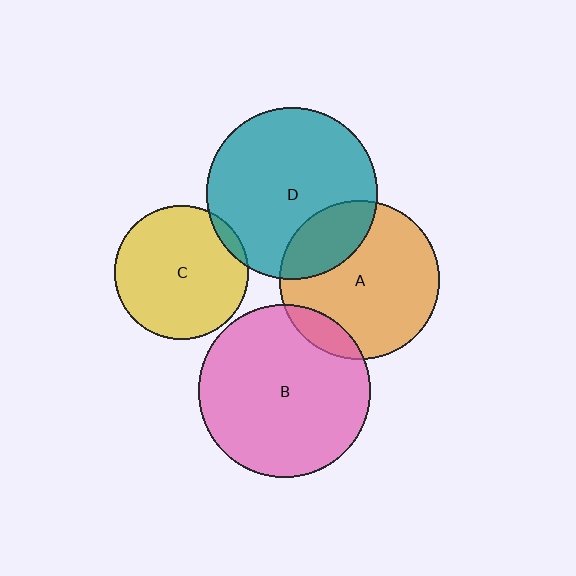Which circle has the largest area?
Circle B (pink).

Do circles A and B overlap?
Yes.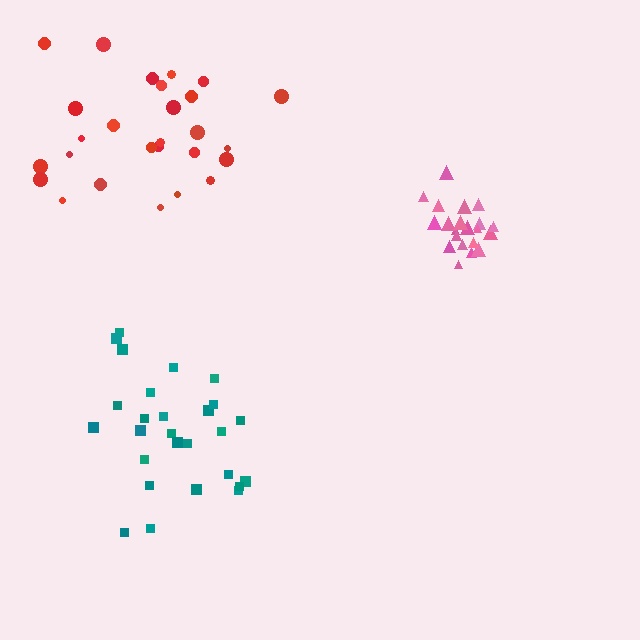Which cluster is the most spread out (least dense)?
Red.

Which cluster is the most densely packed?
Pink.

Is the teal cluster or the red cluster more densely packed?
Teal.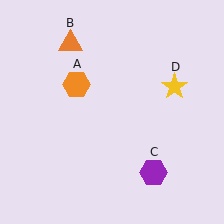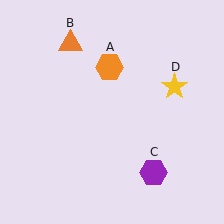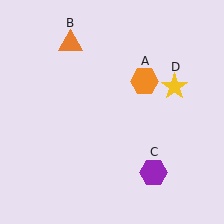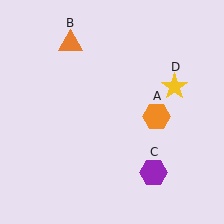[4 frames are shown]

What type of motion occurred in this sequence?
The orange hexagon (object A) rotated clockwise around the center of the scene.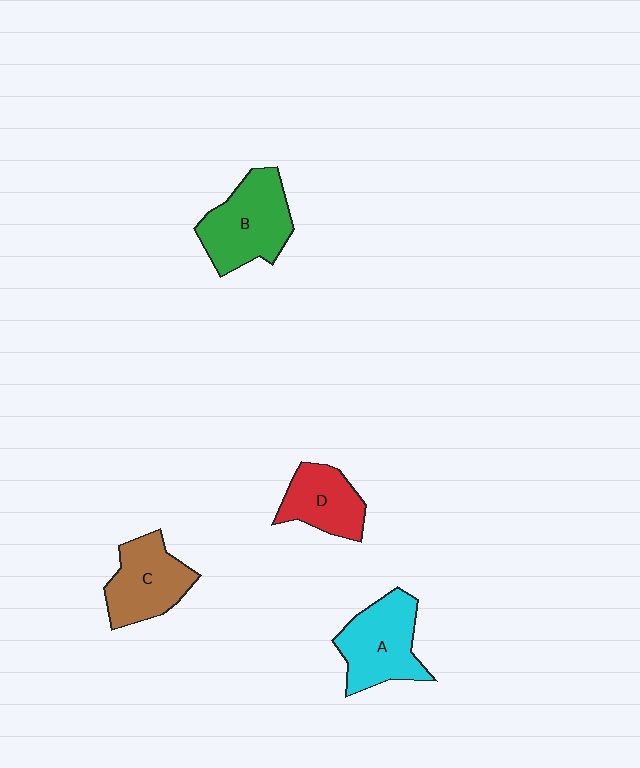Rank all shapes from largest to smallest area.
From largest to smallest: B (green), A (cyan), C (brown), D (red).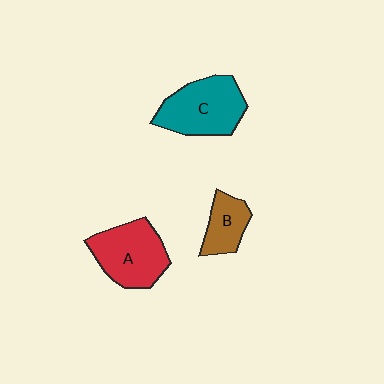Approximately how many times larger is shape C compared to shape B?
Approximately 1.9 times.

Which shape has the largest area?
Shape C (teal).